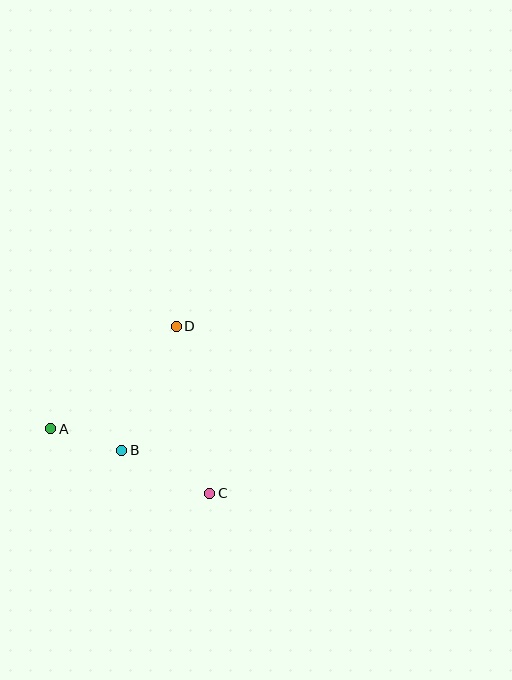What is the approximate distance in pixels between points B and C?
The distance between B and C is approximately 98 pixels.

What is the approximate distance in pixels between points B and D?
The distance between B and D is approximately 135 pixels.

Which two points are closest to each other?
Points A and B are closest to each other.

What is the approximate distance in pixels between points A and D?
The distance between A and D is approximately 162 pixels.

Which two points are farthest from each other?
Points A and C are farthest from each other.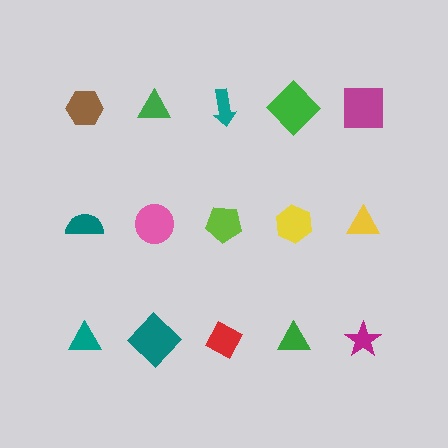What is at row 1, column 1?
A brown hexagon.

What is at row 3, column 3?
A red diamond.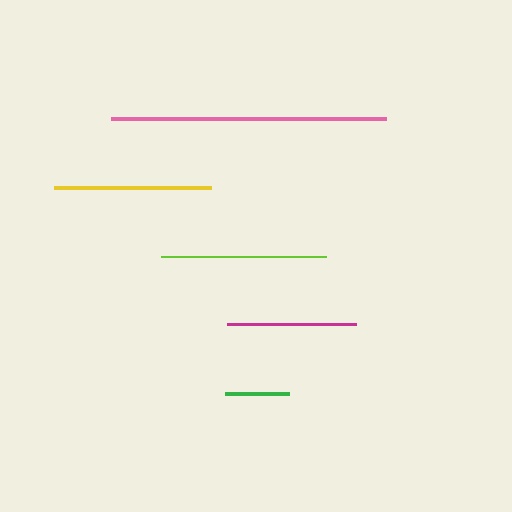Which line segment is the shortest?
The green line is the shortest at approximately 64 pixels.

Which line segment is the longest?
The pink line is the longest at approximately 275 pixels.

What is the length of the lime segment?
The lime segment is approximately 165 pixels long.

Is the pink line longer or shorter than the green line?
The pink line is longer than the green line.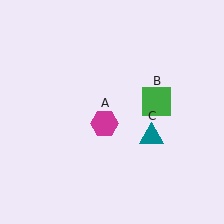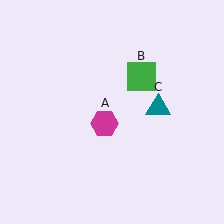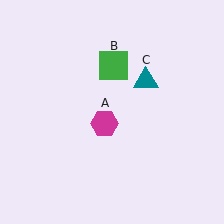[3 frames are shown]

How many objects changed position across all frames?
2 objects changed position: green square (object B), teal triangle (object C).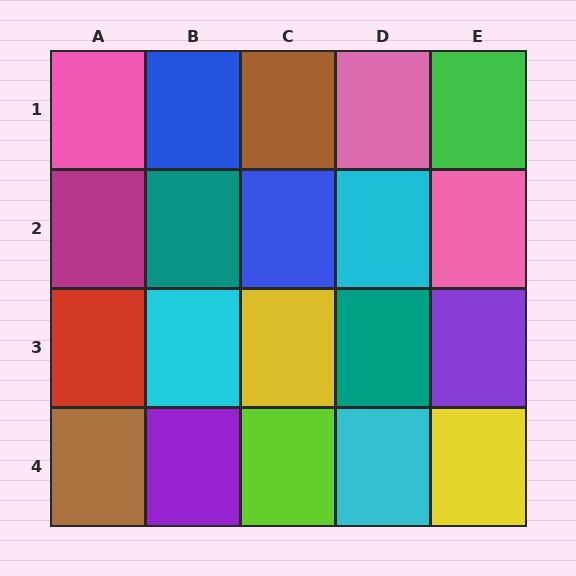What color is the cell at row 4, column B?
Purple.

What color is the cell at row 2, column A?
Magenta.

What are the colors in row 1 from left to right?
Pink, blue, brown, pink, green.